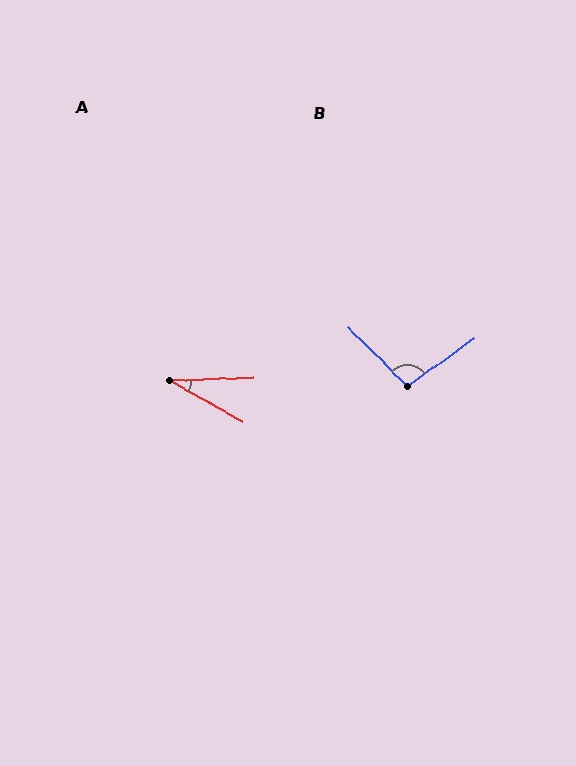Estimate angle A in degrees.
Approximately 31 degrees.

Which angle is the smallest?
A, at approximately 31 degrees.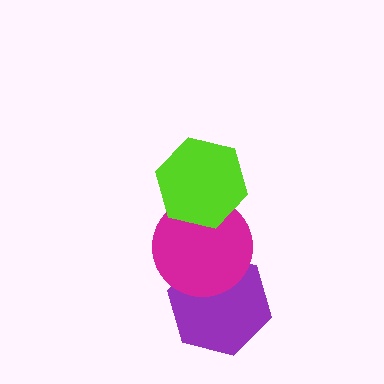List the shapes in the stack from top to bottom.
From top to bottom: the lime hexagon, the magenta circle, the purple hexagon.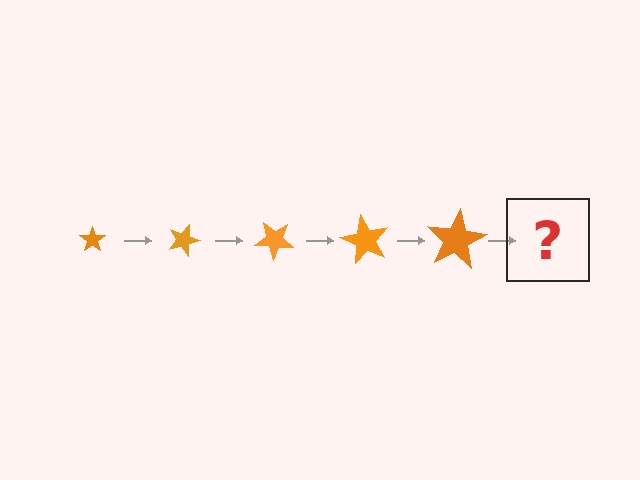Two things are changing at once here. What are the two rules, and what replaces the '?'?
The two rules are that the star grows larger each step and it rotates 20 degrees each step. The '?' should be a star, larger than the previous one and rotated 100 degrees from the start.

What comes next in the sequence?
The next element should be a star, larger than the previous one and rotated 100 degrees from the start.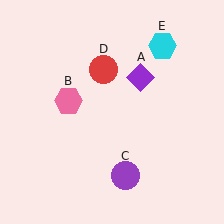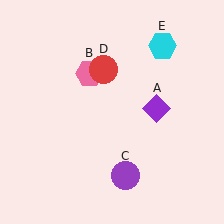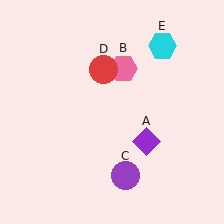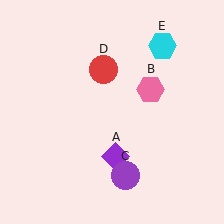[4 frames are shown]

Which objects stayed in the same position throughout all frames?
Purple circle (object C) and red circle (object D) and cyan hexagon (object E) remained stationary.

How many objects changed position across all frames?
2 objects changed position: purple diamond (object A), pink hexagon (object B).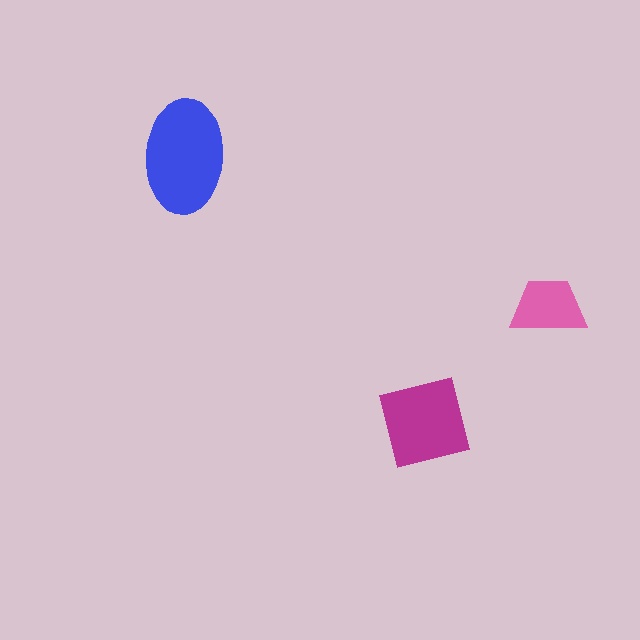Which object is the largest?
The blue ellipse.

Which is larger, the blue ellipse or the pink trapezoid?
The blue ellipse.